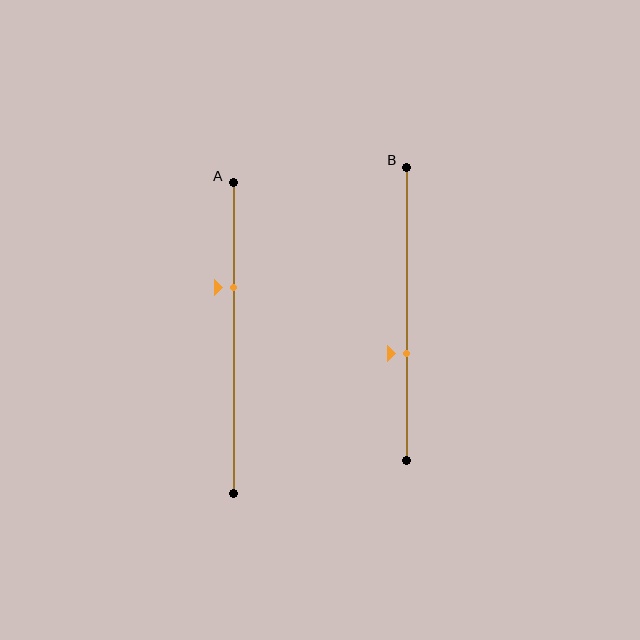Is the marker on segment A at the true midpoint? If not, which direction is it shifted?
No, the marker on segment A is shifted upward by about 16% of the segment length.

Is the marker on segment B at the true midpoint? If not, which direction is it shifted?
No, the marker on segment B is shifted downward by about 14% of the segment length.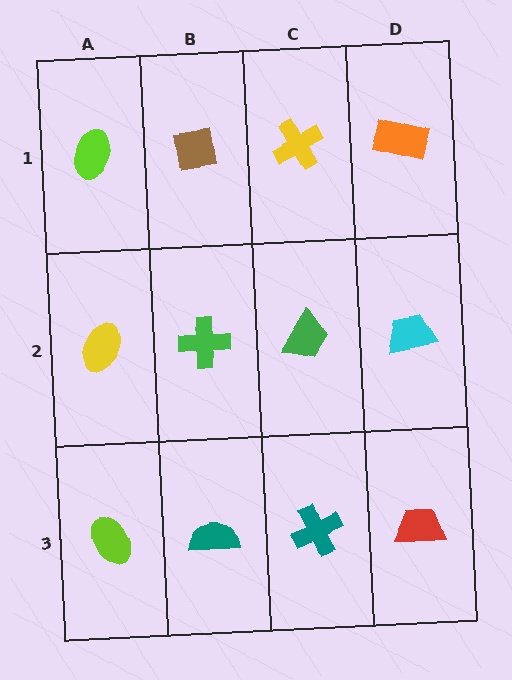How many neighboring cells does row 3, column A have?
2.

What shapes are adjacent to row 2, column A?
A lime ellipse (row 1, column A), a lime ellipse (row 3, column A), a green cross (row 2, column B).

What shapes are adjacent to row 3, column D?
A cyan trapezoid (row 2, column D), a teal cross (row 3, column C).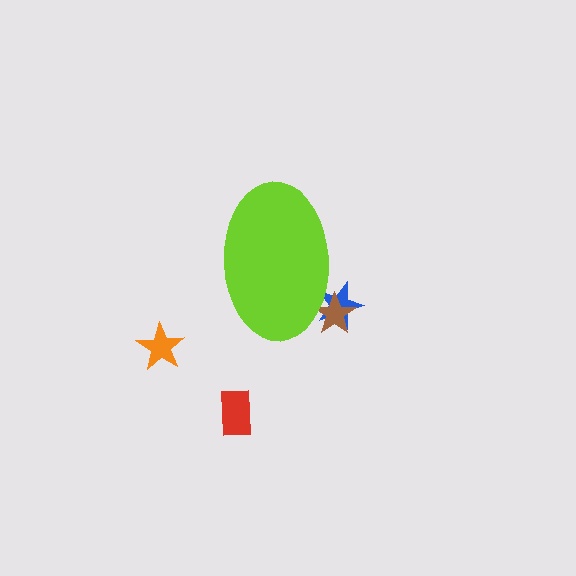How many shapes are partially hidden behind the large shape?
2 shapes are partially hidden.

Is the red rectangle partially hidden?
No, the red rectangle is fully visible.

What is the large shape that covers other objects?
A lime ellipse.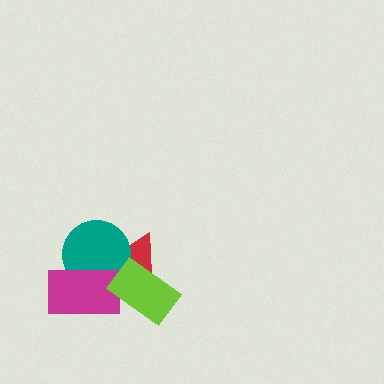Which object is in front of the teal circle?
The magenta rectangle is in front of the teal circle.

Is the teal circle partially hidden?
Yes, it is partially covered by another shape.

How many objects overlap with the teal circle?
2 objects overlap with the teal circle.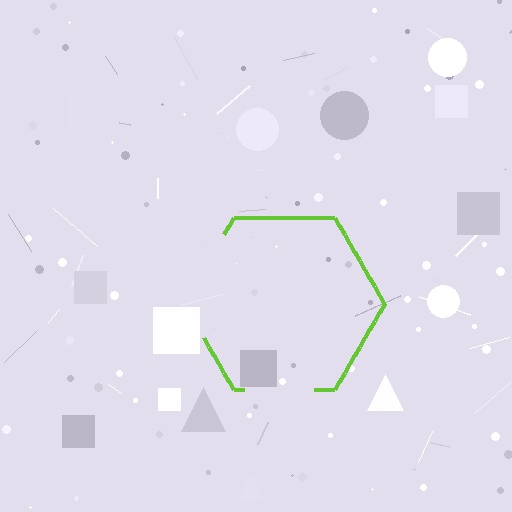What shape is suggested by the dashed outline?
The dashed outline suggests a hexagon.